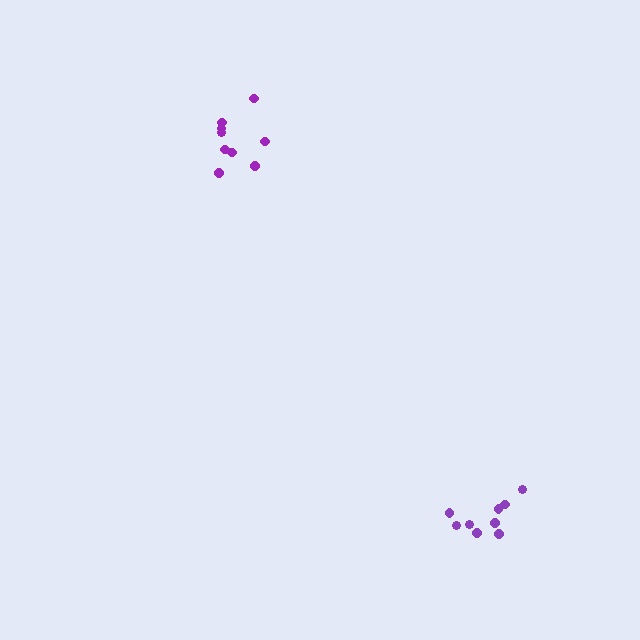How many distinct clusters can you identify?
There are 2 distinct clusters.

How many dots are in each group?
Group 1: 9 dots, Group 2: 9 dots (18 total).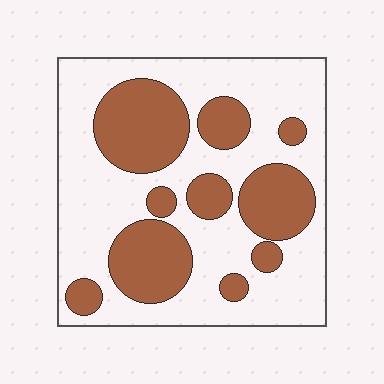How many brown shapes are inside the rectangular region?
10.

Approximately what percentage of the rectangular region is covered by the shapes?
Approximately 35%.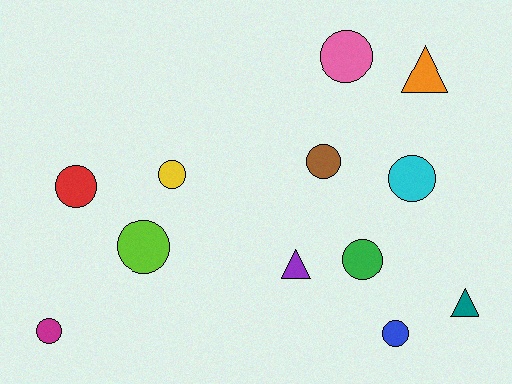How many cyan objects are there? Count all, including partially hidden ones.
There is 1 cyan object.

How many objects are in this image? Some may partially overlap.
There are 12 objects.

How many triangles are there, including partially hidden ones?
There are 3 triangles.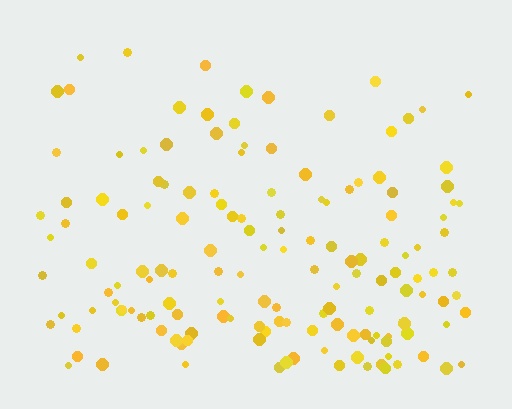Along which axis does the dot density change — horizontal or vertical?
Vertical.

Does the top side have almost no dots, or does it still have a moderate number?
Still a moderate number, just noticeably fewer than the bottom.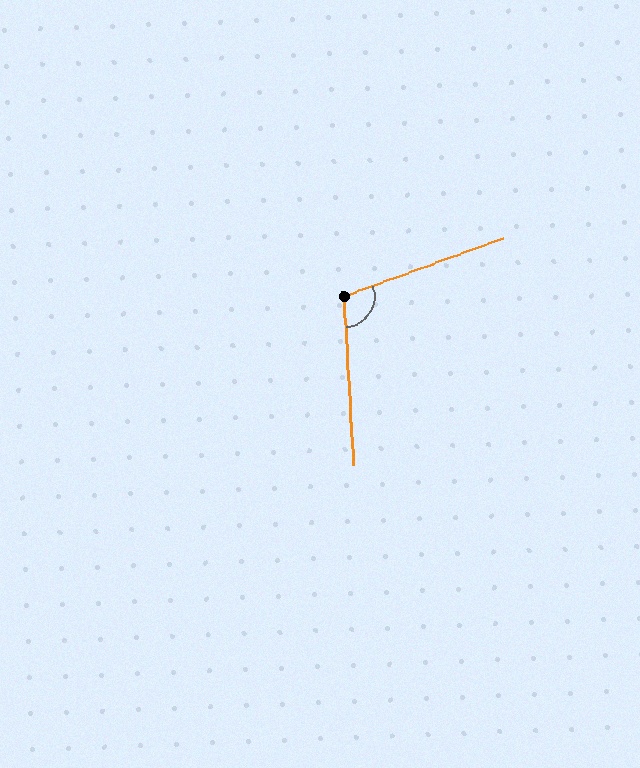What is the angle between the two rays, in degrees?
Approximately 107 degrees.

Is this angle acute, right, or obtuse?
It is obtuse.